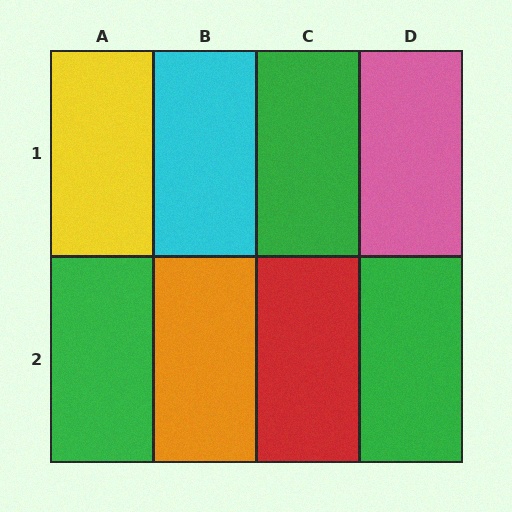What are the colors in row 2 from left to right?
Green, orange, red, green.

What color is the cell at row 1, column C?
Green.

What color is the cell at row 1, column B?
Cyan.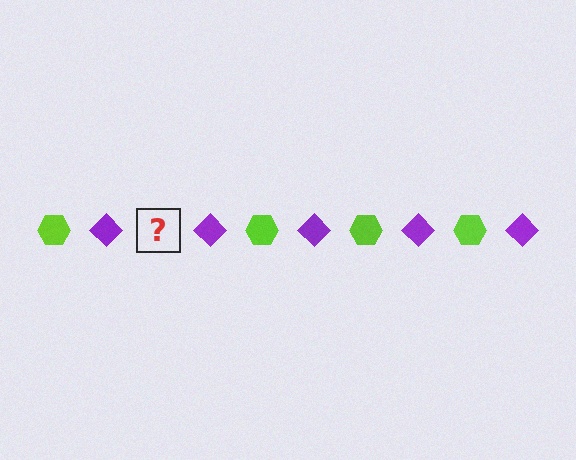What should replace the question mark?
The question mark should be replaced with a lime hexagon.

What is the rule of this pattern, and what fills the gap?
The rule is that the pattern alternates between lime hexagon and purple diamond. The gap should be filled with a lime hexagon.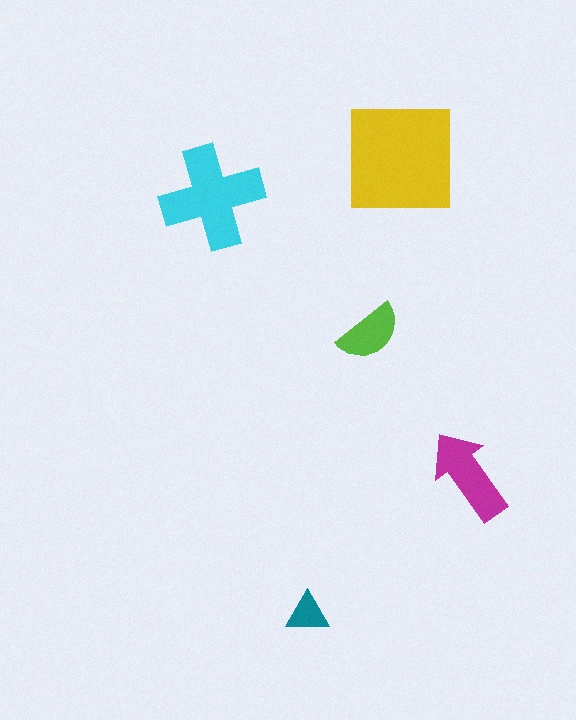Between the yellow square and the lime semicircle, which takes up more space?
The yellow square.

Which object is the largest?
The yellow square.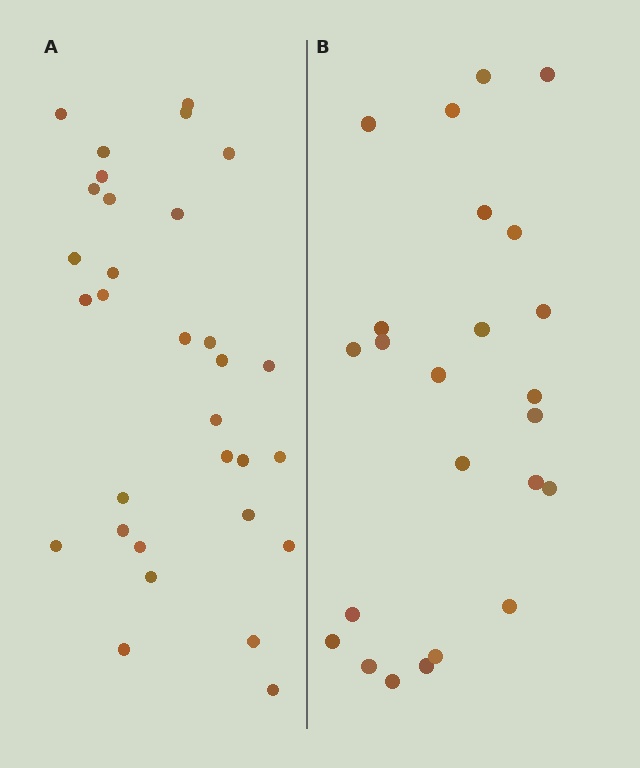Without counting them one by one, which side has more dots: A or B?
Region A (the left region) has more dots.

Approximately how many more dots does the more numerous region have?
Region A has roughly 8 or so more dots than region B.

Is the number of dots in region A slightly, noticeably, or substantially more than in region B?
Region A has noticeably more, but not dramatically so. The ratio is roughly 1.3 to 1.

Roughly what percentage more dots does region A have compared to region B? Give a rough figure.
About 30% more.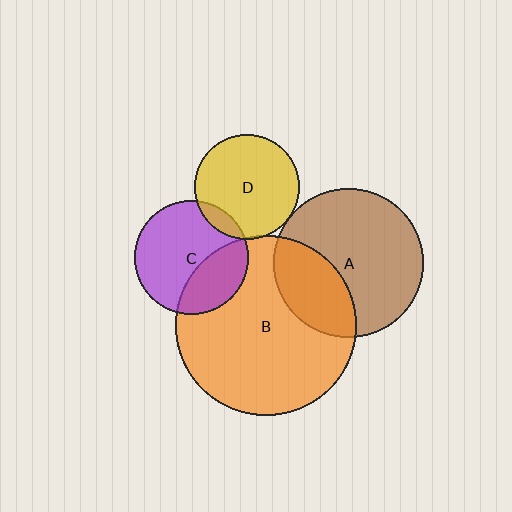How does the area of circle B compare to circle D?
Approximately 2.9 times.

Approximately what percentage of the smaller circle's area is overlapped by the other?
Approximately 30%.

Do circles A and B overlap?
Yes.